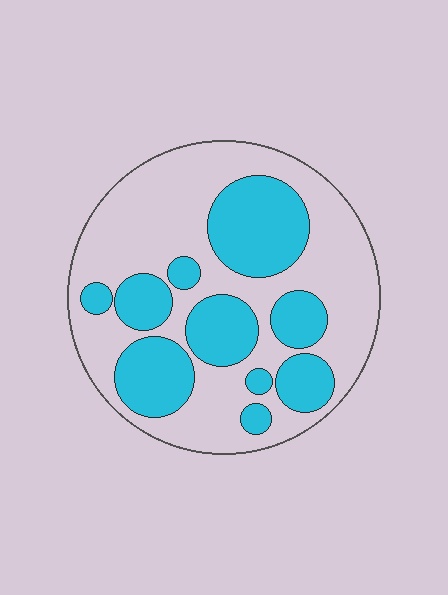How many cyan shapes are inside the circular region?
10.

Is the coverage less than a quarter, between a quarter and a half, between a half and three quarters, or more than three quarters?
Between a quarter and a half.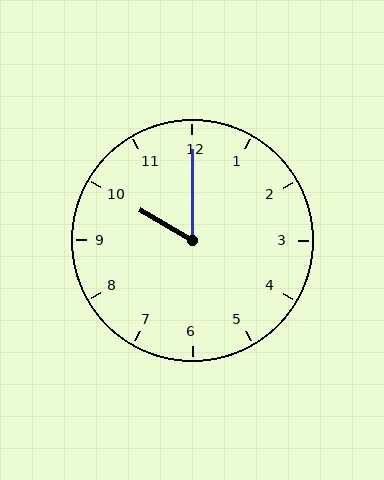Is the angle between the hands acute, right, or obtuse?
It is acute.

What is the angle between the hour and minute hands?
Approximately 60 degrees.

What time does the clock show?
10:00.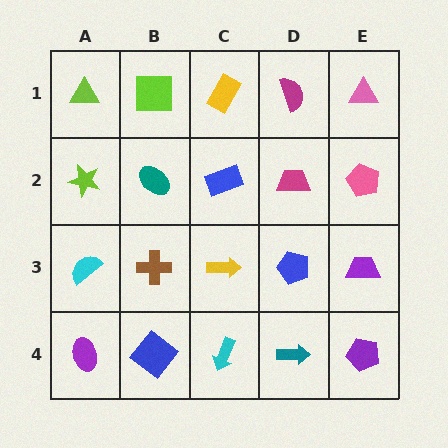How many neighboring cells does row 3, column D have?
4.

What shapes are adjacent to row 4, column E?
A purple trapezoid (row 3, column E), a teal arrow (row 4, column D).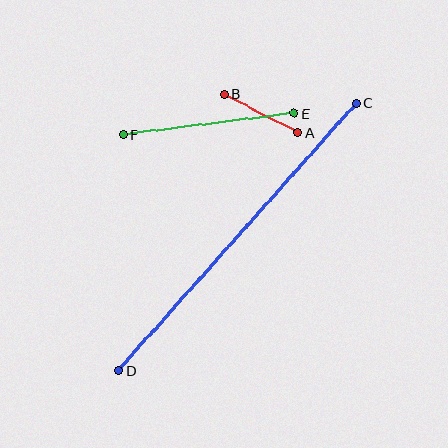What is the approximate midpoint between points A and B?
The midpoint is at approximately (261, 113) pixels.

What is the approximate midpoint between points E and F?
The midpoint is at approximately (209, 124) pixels.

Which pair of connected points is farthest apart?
Points C and D are farthest apart.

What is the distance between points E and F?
The distance is approximately 172 pixels.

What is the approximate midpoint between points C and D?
The midpoint is at approximately (237, 237) pixels.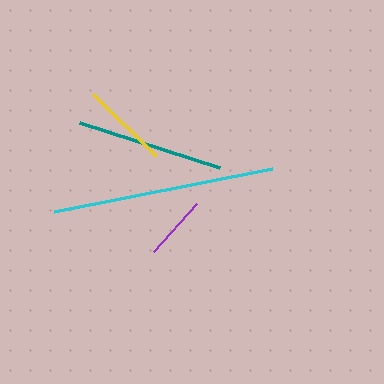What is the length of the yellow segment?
The yellow segment is approximately 88 pixels long.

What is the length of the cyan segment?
The cyan segment is approximately 222 pixels long.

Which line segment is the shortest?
The purple line is the shortest at approximately 65 pixels.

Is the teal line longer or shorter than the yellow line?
The teal line is longer than the yellow line.